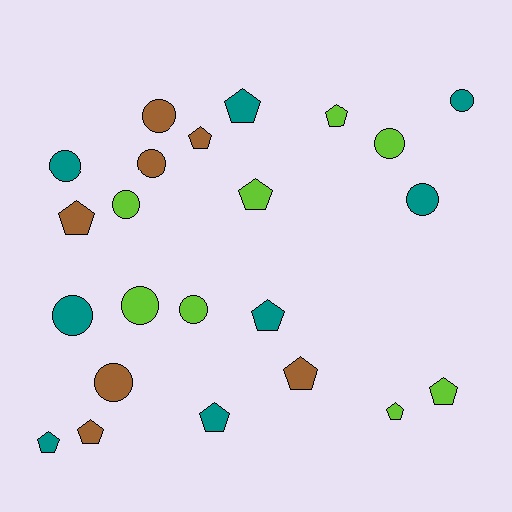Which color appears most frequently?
Teal, with 8 objects.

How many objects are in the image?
There are 23 objects.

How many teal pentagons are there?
There are 4 teal pentagons.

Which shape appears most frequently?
Pentagon, with 12 objects.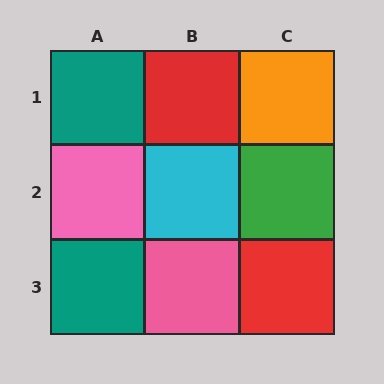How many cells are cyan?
1 cell is cyan.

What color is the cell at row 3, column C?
Red.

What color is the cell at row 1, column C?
Orange.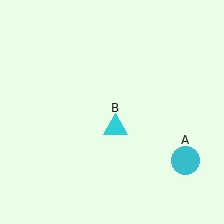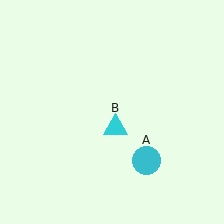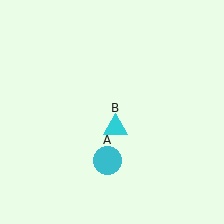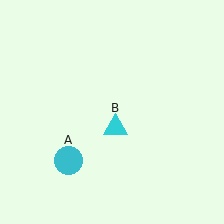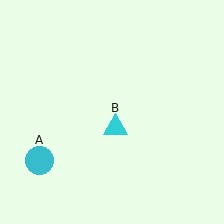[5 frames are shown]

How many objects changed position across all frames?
1 object changed position: cyan circle (object A).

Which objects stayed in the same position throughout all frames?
Cyan triangle (object B) remained stationary.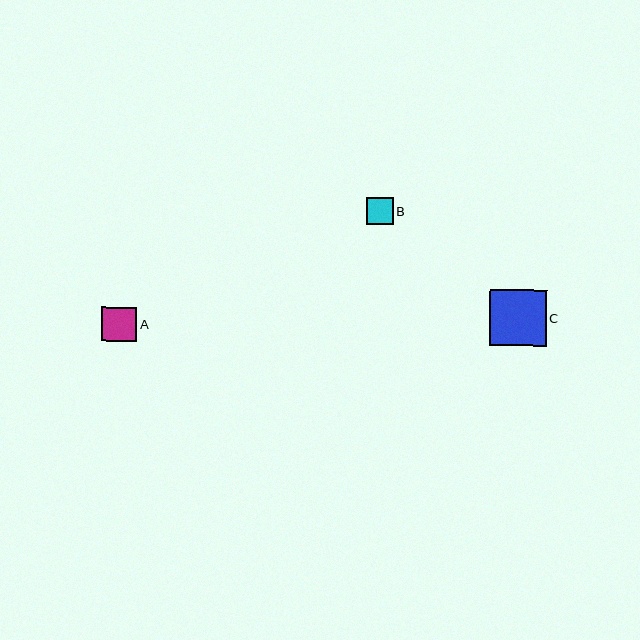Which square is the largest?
Square C is the largest with a size of approximately 57 pixels.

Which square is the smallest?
Square B is the smallest with a size of approximately 27 pixels.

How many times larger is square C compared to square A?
Square C is approximately 1.6 times the size of square A.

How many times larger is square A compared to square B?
Square A is approximately 1.3 times the size of square B.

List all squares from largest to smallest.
From largest to smallest: C, A, B.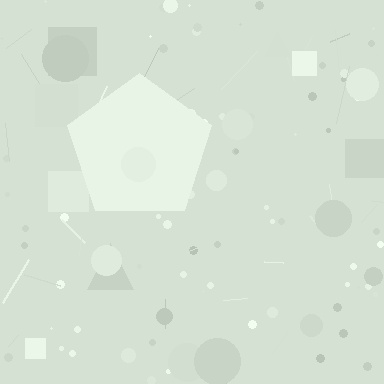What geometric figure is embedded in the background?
A pentagon is embedded in the background.